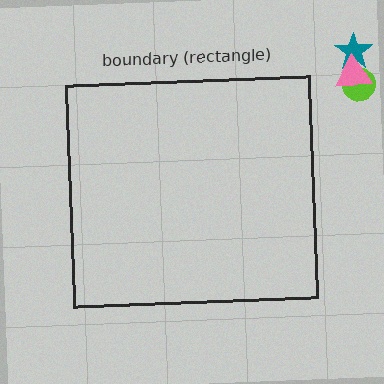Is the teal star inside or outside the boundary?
Outside.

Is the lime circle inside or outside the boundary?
Outside.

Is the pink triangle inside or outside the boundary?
Outside.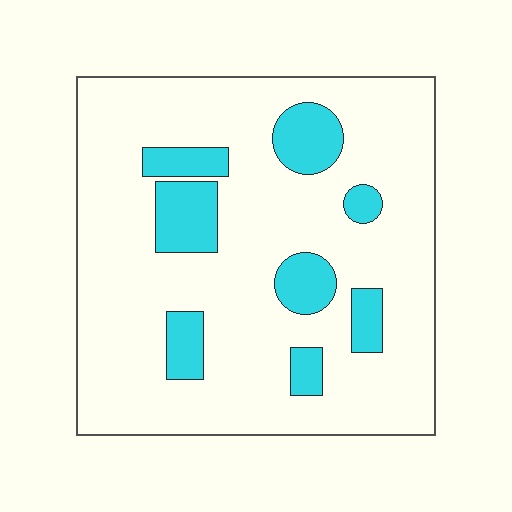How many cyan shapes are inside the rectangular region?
8.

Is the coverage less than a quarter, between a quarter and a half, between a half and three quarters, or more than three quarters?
Less than a quarter.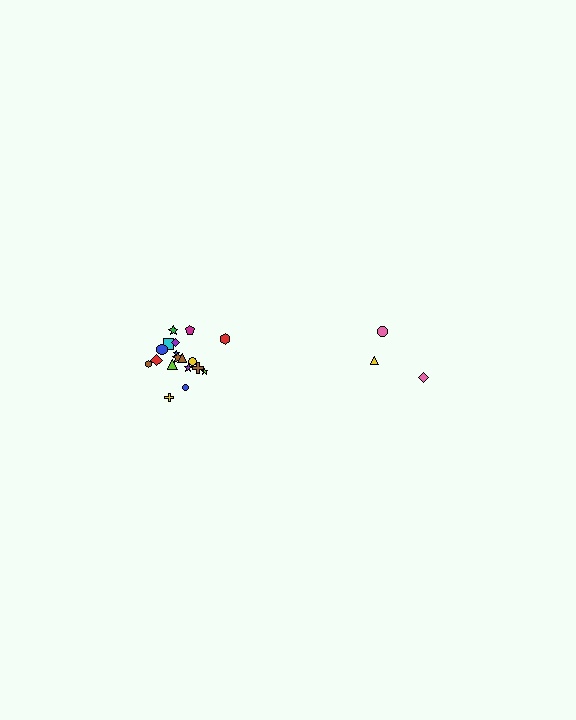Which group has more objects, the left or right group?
The left group.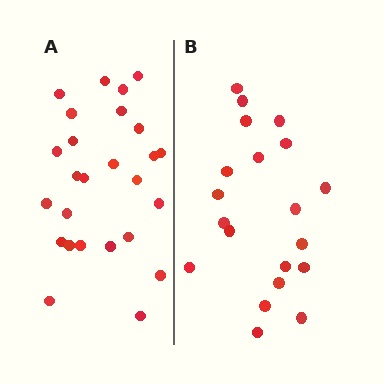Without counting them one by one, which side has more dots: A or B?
Region A (the left region) has more dots.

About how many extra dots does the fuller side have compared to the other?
Region A has about 6 more dots than region B.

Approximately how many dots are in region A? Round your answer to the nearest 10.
About 30 dots. (The exact count is 26, which rounds to 30.)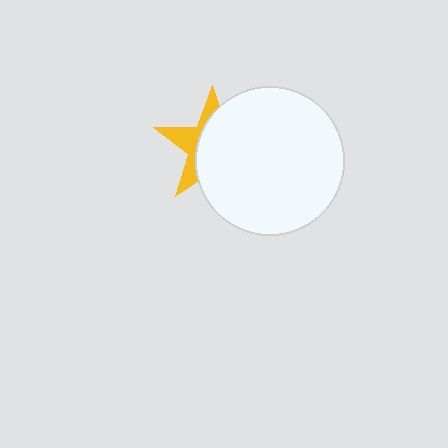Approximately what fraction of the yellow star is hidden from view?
Roughly 65% of the yellow star is hidden behind the white circle.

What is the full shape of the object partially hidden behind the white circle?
The partially hidden object is a yellow star.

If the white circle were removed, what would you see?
You would see the complete yellow star.